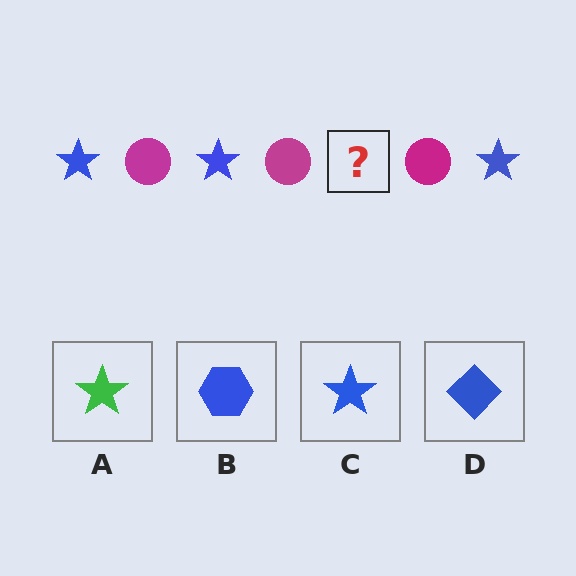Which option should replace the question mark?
Option C.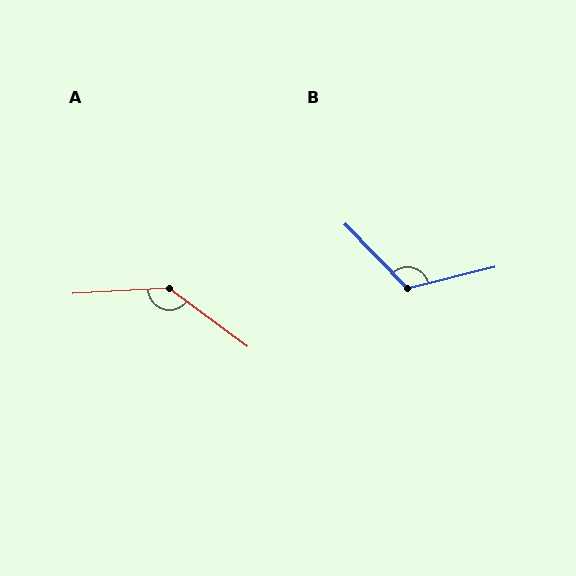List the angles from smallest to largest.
B (120°), A (140°).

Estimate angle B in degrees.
Approximately 120 degrees.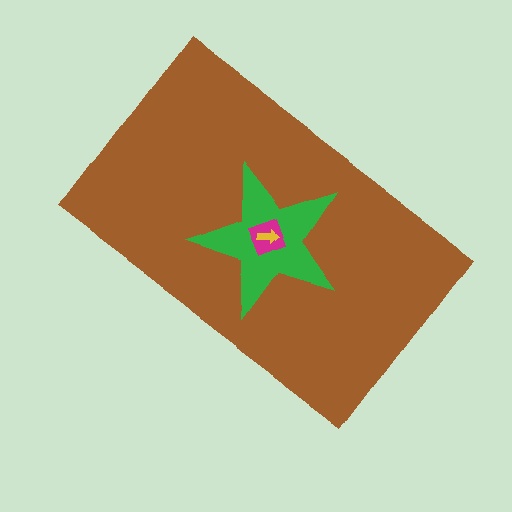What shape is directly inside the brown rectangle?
The green star.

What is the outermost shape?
The brown rectangle.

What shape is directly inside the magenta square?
The yellow arrow.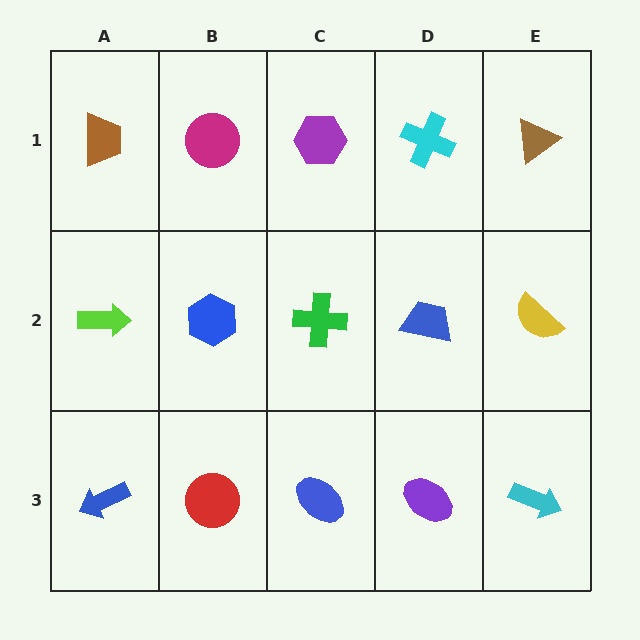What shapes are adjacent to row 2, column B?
A magenta circle (row 1, column B), a red circle (row 3, column B), a lime arrow (row 2, column A), a green cross (row 2, column C).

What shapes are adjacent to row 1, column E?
A yellow semicircle (row 2, column E), a cyan cross (row 1, column D).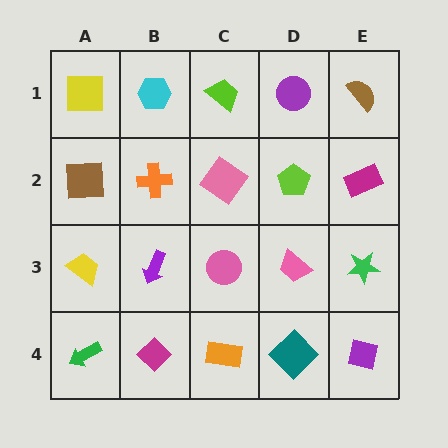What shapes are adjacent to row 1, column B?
An orange cross (row 2, column B), a yellow square (row 1, column A), a lime trapezoid (row 1, column C).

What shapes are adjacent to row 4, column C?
A pink circle (row 3, column C), a magenta diamond (row 4, column B), a teal diamond (row 4, column D).